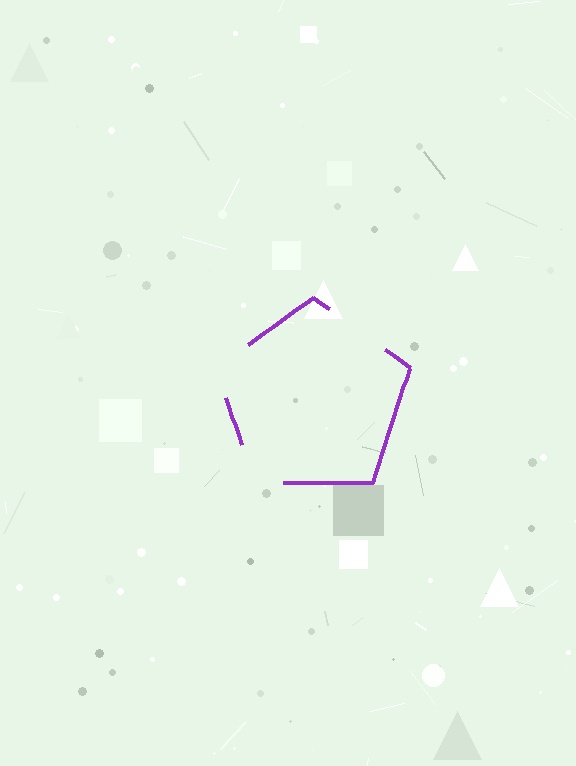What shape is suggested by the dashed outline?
The dashed outline suggests a pentagon.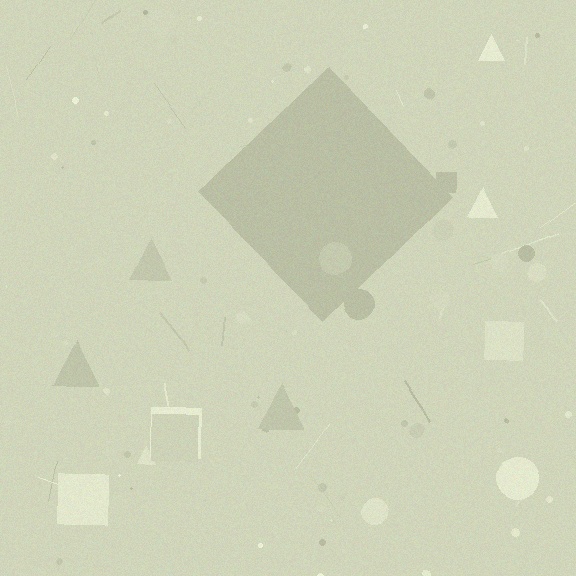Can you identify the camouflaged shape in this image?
The camouflaged shape is a diamond.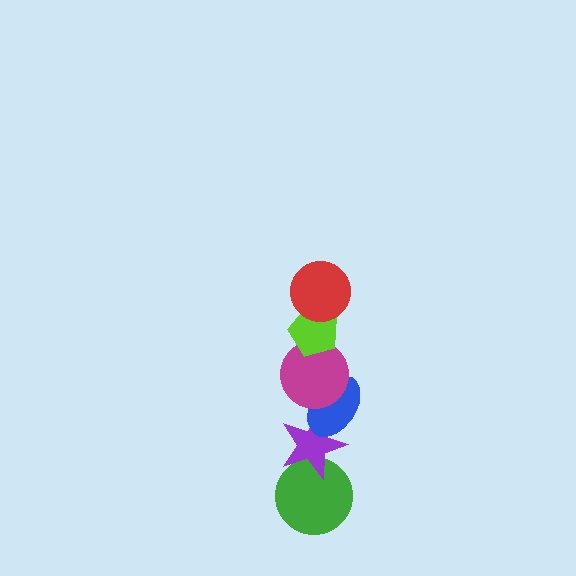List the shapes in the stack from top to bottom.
From top to bottom: the red circle, the lime pentagon, the magenta circle, the blue ellipse, the purple star, the green circle.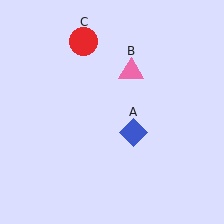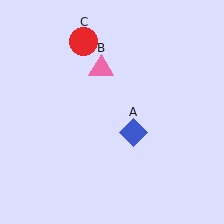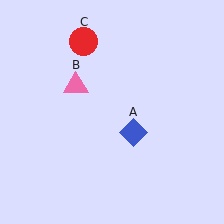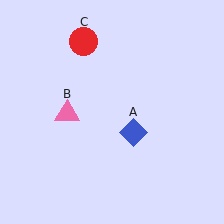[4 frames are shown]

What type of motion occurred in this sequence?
The pink triangle (object B) rotated counterclockwise around the center of the scene.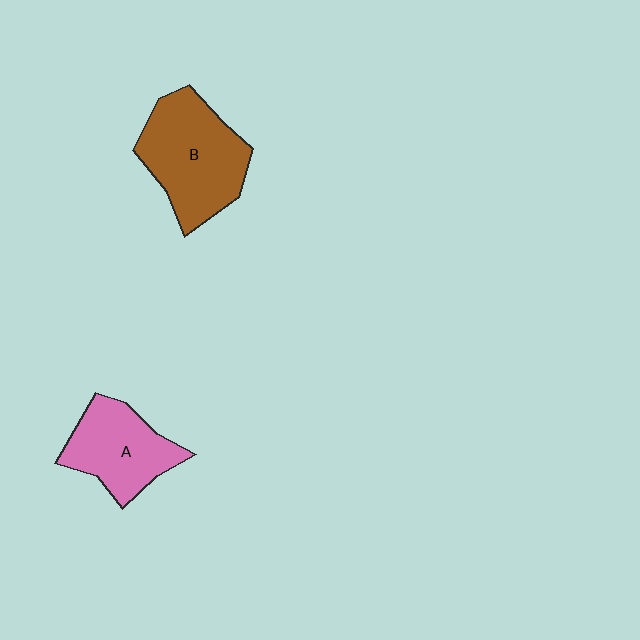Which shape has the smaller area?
Shape A (pink).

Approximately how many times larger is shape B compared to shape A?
Approximately 1.3 times.